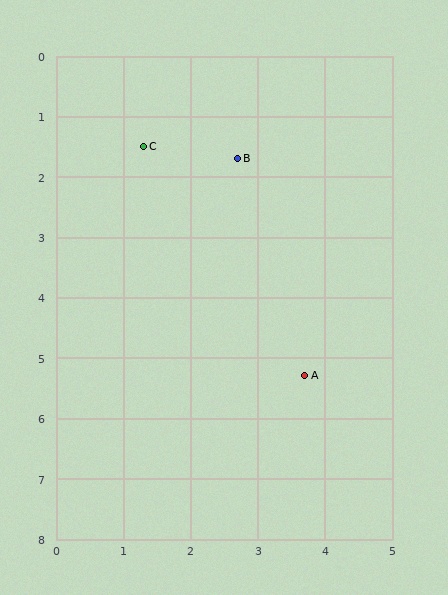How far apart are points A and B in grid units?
Points A and B are about 3.7 grid units apart.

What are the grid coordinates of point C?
Point C is at approximately (1.3, 1.5).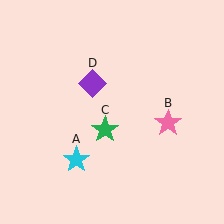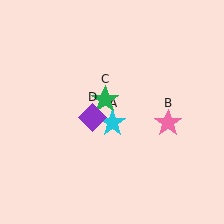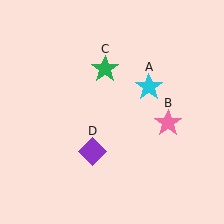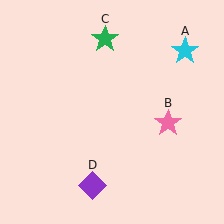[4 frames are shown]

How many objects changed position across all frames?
3 objects changed position: cyan star (object A), green star (object C), purple diamond (object D).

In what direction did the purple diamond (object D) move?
The purple diamond (object D) moved down.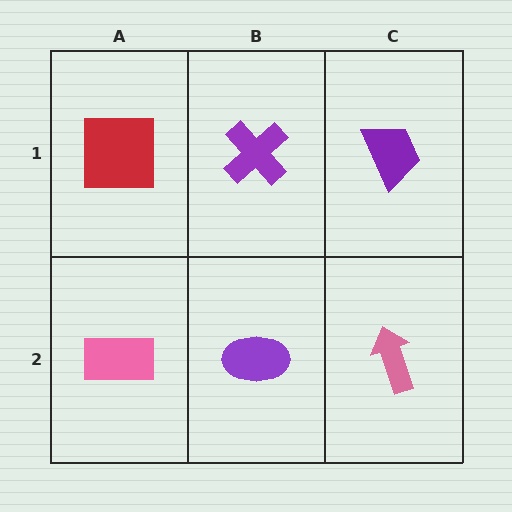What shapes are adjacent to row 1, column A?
A pink rectangle (row 2, column A), a purple cross (row 1, column B).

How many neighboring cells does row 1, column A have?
2.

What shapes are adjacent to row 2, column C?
A purple trapezoid (row 1, column C), a purple ellipse (row 2, column B).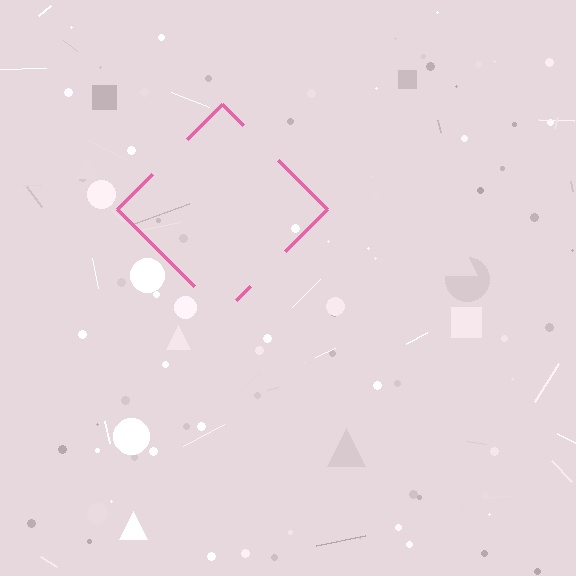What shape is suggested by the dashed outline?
The dashed outline suggests a diamond.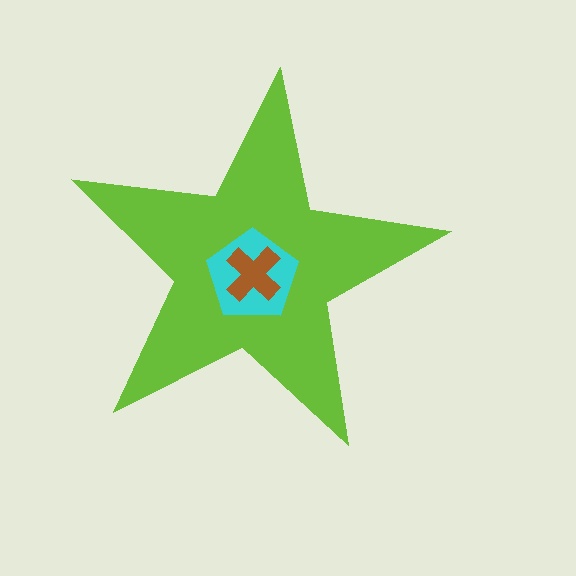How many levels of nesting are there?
3.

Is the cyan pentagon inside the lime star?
Yes.